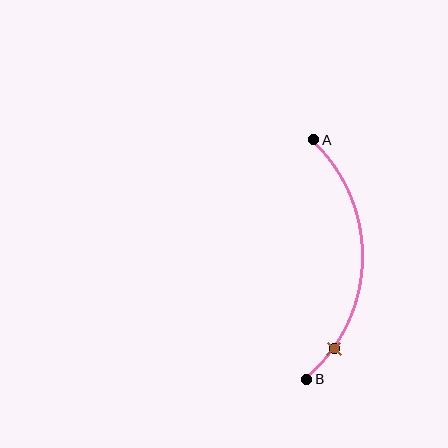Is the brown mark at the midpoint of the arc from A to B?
No. The brown mark lies on the arc but is closer to endpoint B. The arc midpoint would be at the point on the curve equidistant along the arc from both A and B.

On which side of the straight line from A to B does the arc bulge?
The arc bulges to the right of the straight line connecting A and B.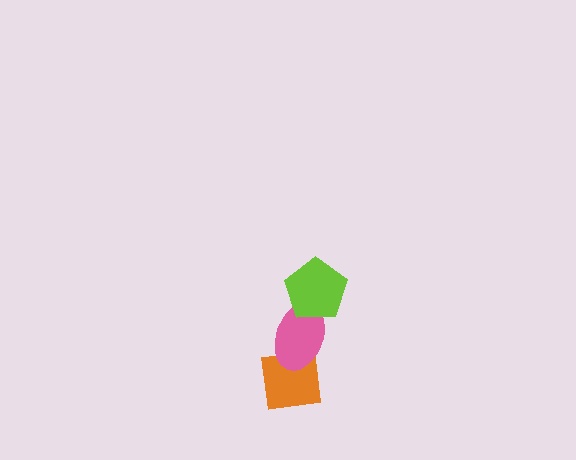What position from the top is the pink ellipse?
The pink ellipse is 2nd from the top.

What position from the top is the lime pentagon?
The lime pentagon is 1st from the top.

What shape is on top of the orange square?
The pink ellipse is on top of the orange square.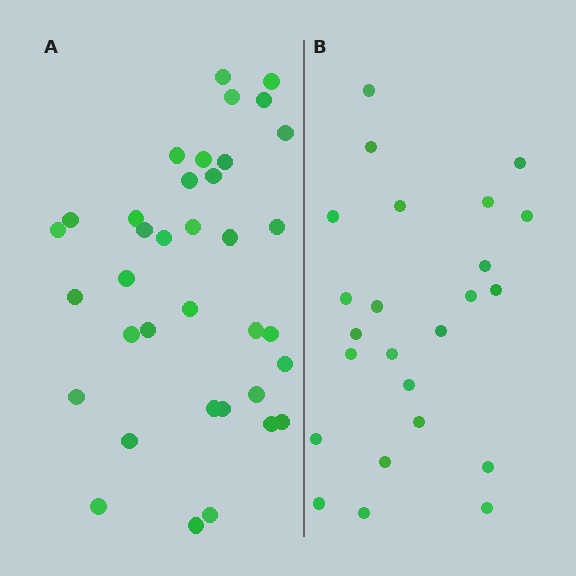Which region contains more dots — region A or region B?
Region A (the left region) has more dots.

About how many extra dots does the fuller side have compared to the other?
Region A has roughly 12 or so more dots than region B.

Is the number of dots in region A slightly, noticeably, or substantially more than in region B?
Region A has substantially more. The ratio is roughly 1.5 to 1.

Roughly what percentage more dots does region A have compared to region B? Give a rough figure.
About 50% more.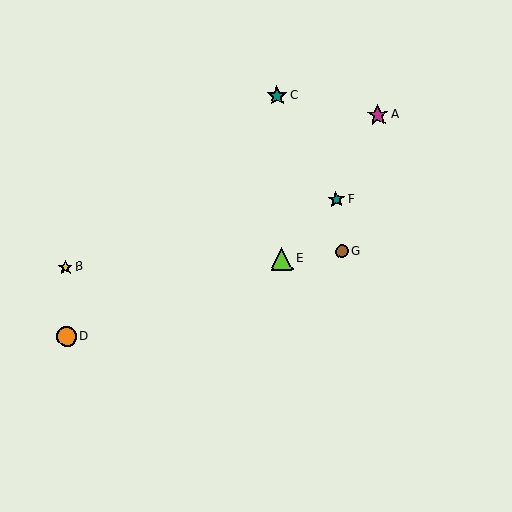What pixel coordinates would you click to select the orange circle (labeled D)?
Click at (66, 337) to select the orange circle D.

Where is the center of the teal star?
The center of the teal star is at (336, 199).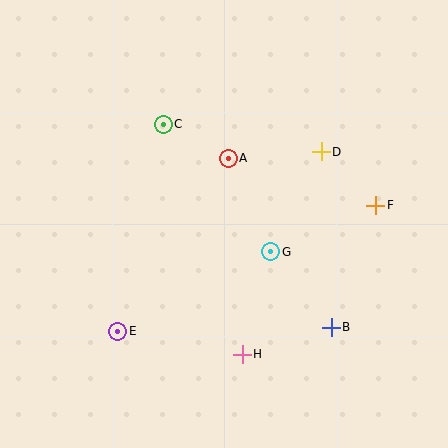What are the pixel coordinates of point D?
Point D is at (321, 152).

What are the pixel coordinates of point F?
Point F is at (376, 205).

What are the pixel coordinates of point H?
Point H is at (242, 354).